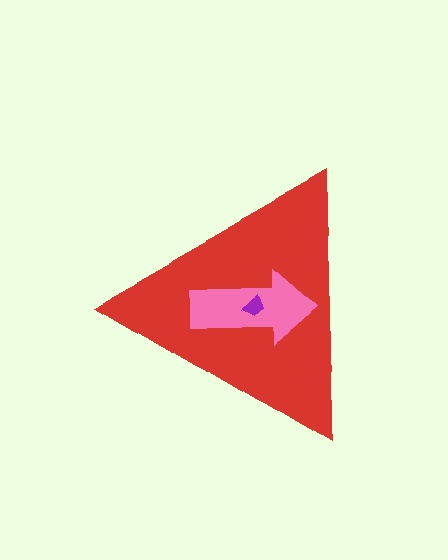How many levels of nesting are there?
3.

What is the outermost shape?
The red triangle.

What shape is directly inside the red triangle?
The pink arrow.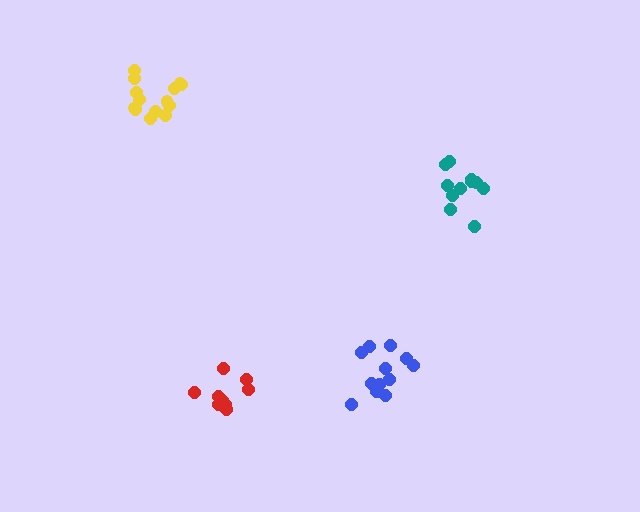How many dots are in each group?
Group 1: 11 dots, Group 2: 14 dots, Group 3: 9 dots, Group 4: 12 dots (46 total).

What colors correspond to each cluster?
The clusters are colored: teal, yellow, red, blue.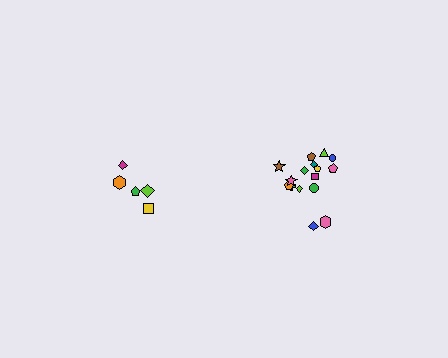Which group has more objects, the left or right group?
The right group.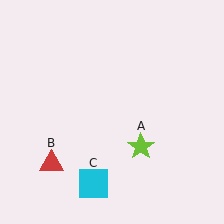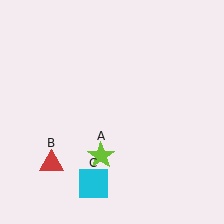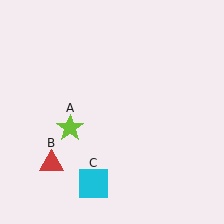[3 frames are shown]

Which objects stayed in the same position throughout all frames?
Red triangle (object B) and cyan square (object C) remained stationary.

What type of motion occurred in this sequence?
The lime star (object A) rotated clockwise around the center of the scene.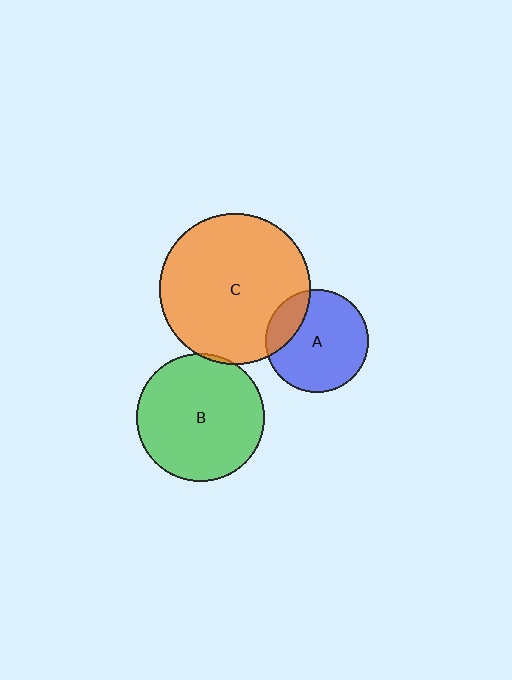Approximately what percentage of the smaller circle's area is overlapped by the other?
Approximately 20%.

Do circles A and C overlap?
Yes.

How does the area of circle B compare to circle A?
Approximately 1.5 times.